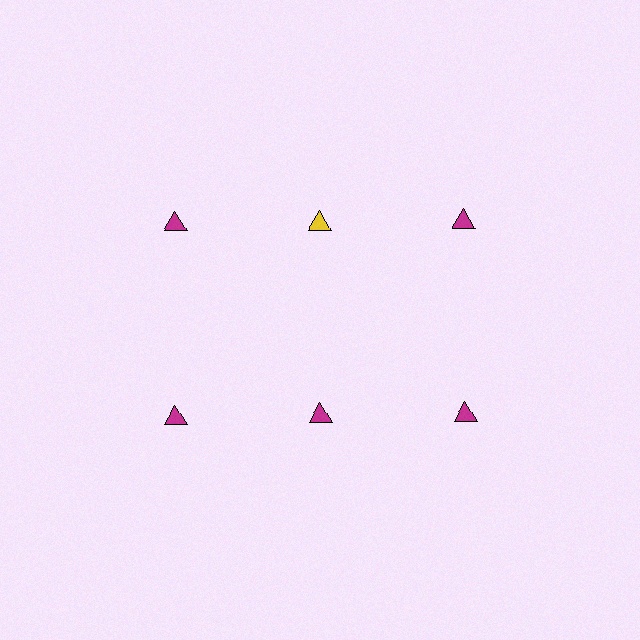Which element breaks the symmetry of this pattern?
The yellow triangle in the top row, second from left column breaks the symmetry. All other shapes are magenta triangles.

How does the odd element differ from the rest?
It has a different color: yellow instead of magenta.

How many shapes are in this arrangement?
There are 6 shapes arranged in a grid pattern.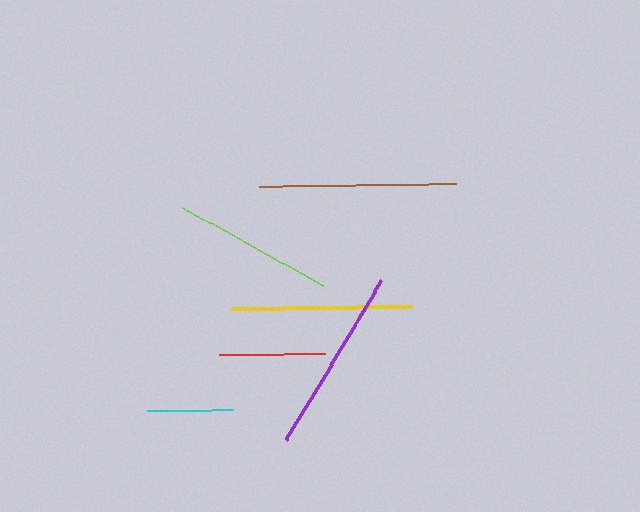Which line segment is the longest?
The brown line is the longest at approximately 198 pixels.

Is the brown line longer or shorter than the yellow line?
The brown line is longer than the yellow line.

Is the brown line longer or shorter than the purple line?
The brown line is longer than the purple line.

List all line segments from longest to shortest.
From longest to shortest: brown, purple, yellow, lime, red, cyan.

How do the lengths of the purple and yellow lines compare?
The purple and yellow lines are approximately the same length.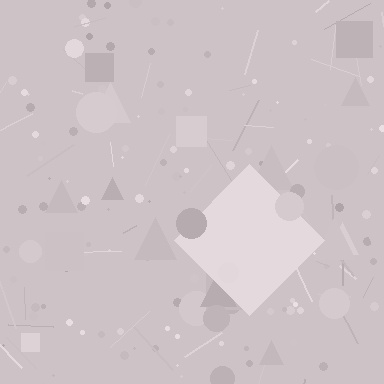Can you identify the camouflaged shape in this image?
The camouflaged shape is a diamond.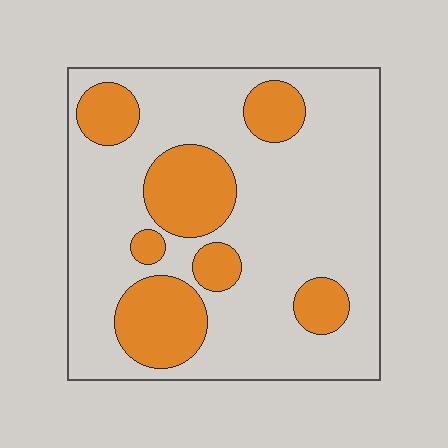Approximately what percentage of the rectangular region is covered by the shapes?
Approximately 25%.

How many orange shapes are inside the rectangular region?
7.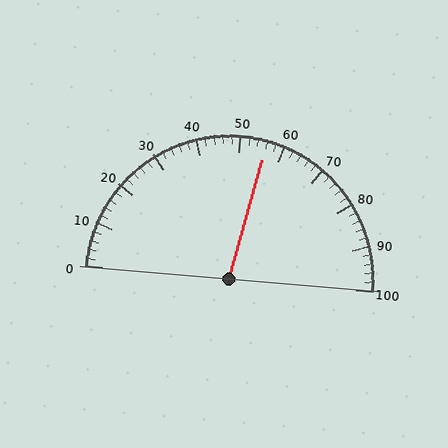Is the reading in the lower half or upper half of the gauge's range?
The reading is in the upper half of the range (0 to 100).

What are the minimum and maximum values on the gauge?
The gauge ranges from 0 to 100.